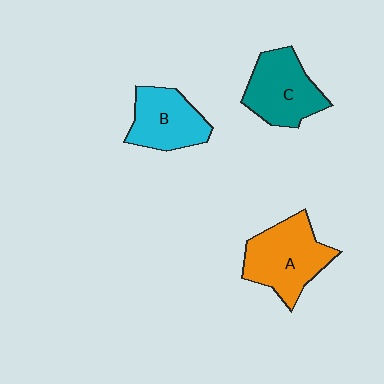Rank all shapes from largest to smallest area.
From largest to smallest: A (orange), C (teal), B (cyan).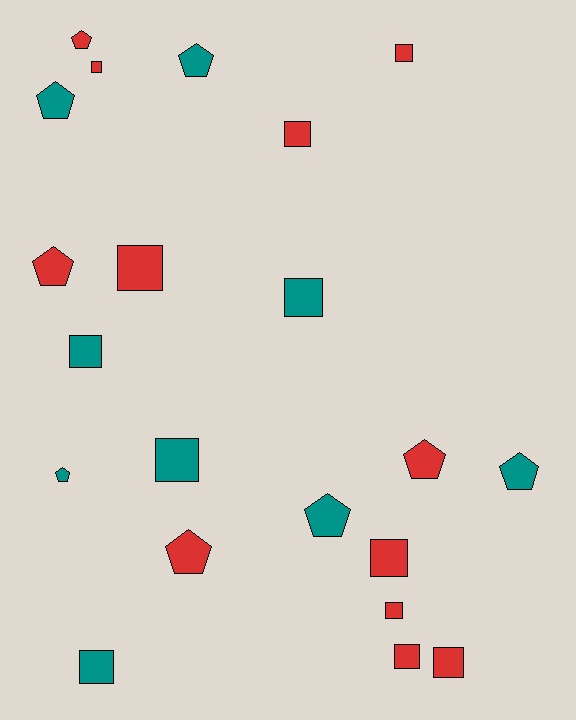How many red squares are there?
There are 8 red squares.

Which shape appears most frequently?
Square, with 12 objects.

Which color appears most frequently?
Red, with 12 objects.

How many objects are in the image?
There are 21 objects.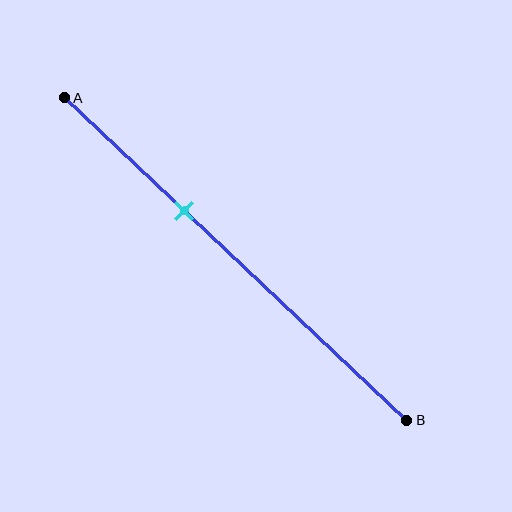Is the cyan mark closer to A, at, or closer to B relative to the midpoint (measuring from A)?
The cyan mark is closer to point A than the midpoint of segment AB.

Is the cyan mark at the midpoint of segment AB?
No, the mark is at about 35% from A, not at the 50% midpoint.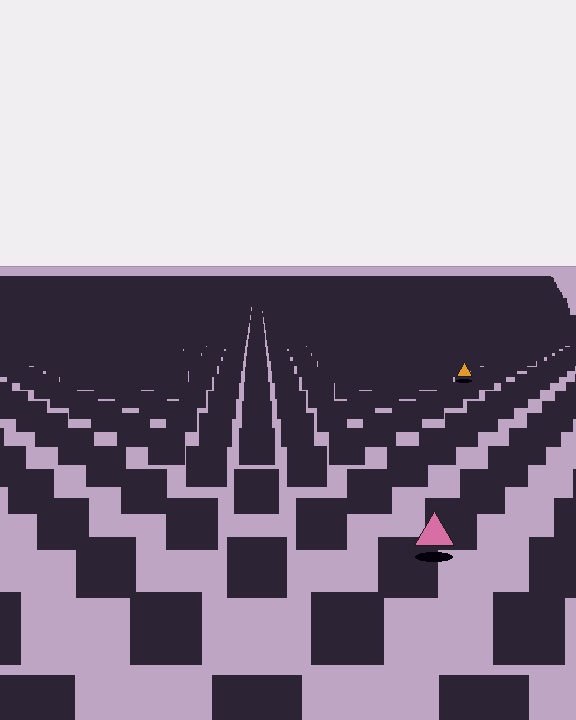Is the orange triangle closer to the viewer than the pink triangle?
No. The pink triangle is closer — you can tell from the texture gradient: the ground texture is coarser near it.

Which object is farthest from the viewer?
The orange triangle is farthest from the viewer. It appears smaller and the ground texture around it is denser.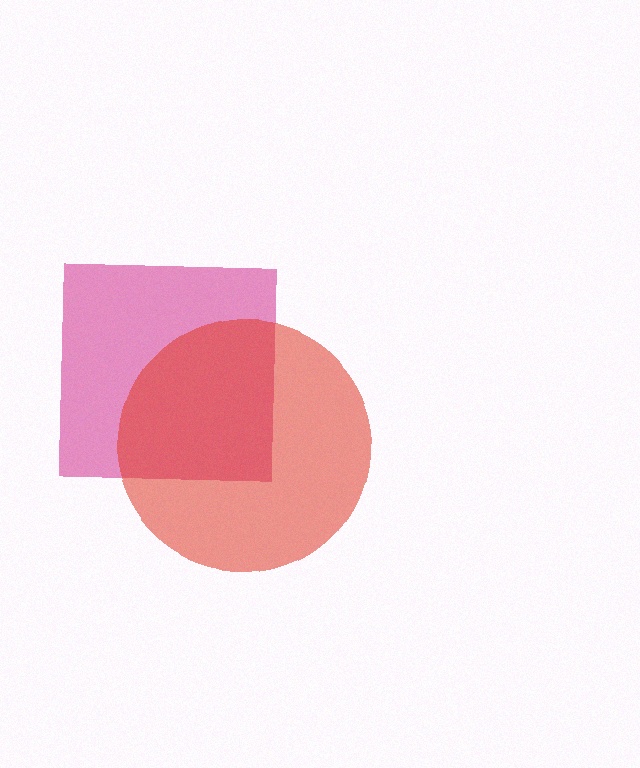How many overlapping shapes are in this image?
There are 2 overlapping shapes in the image.